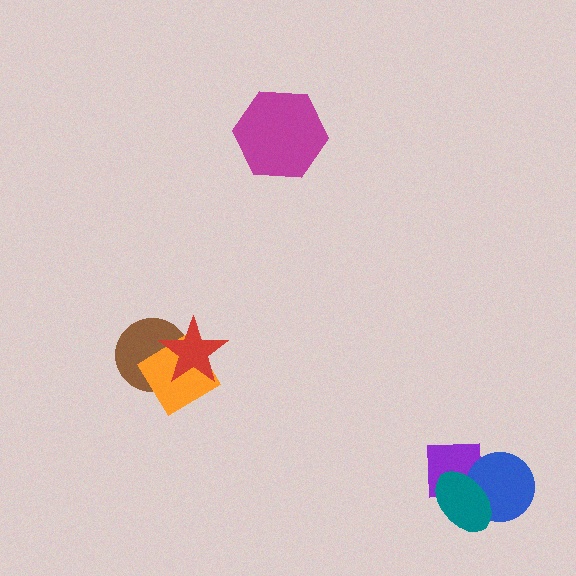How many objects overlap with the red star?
2 objects overlap with the red star.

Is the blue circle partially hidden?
Yes, it is partially covered by another shape.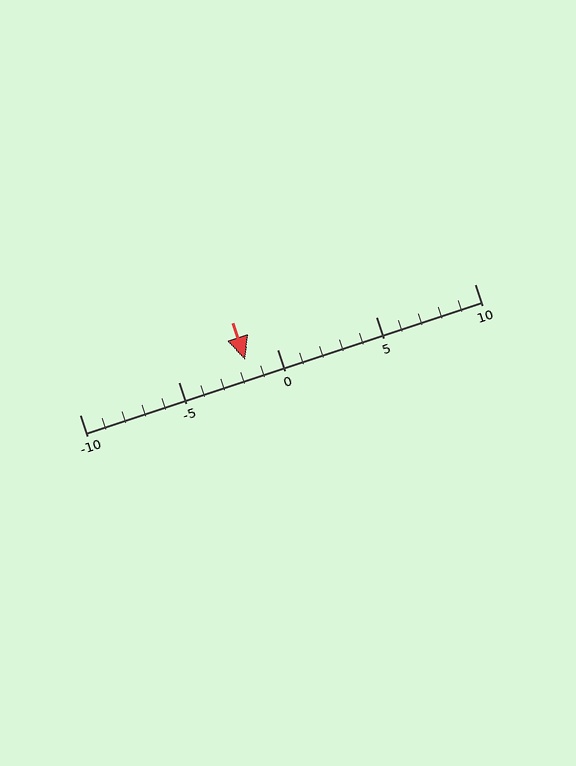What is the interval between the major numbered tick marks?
The major tick marks are spaced 5 units apart.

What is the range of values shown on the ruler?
The ruler shows values from -10 to 10.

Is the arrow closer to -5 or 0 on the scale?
The arrow is closer to 0.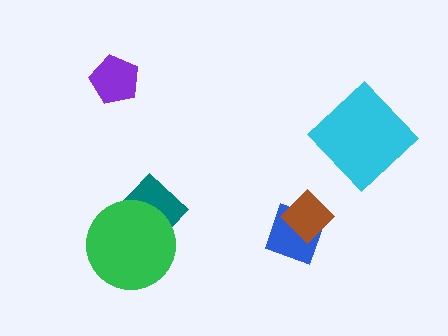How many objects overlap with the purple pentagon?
0 objects overlap with the purple pentagon.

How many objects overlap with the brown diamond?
1 object overlaps with the brown diamond.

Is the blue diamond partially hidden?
Yes, it is partially covered by another shape.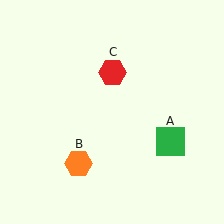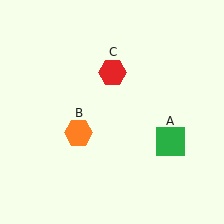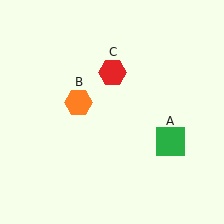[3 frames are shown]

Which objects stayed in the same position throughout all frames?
Green square (object A) and red hexagon (object C) remained stationary.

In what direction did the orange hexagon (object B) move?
The orange hexagon (object B) moved up.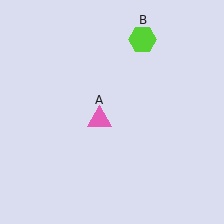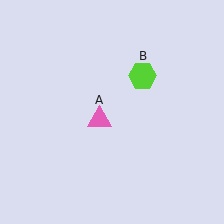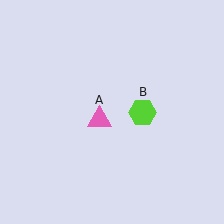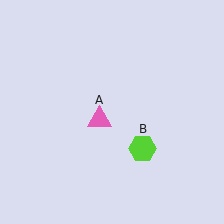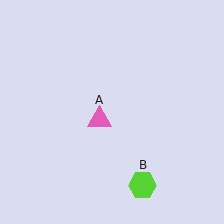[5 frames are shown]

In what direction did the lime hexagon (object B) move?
The lime hexagon (object B) moved down.